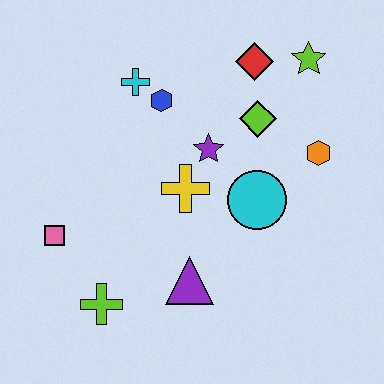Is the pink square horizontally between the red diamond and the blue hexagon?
No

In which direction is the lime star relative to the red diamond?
The lime star is to the right of the red diamond.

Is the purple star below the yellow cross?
No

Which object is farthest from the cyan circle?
The pink square is farthest from the cyan circle.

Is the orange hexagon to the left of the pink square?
No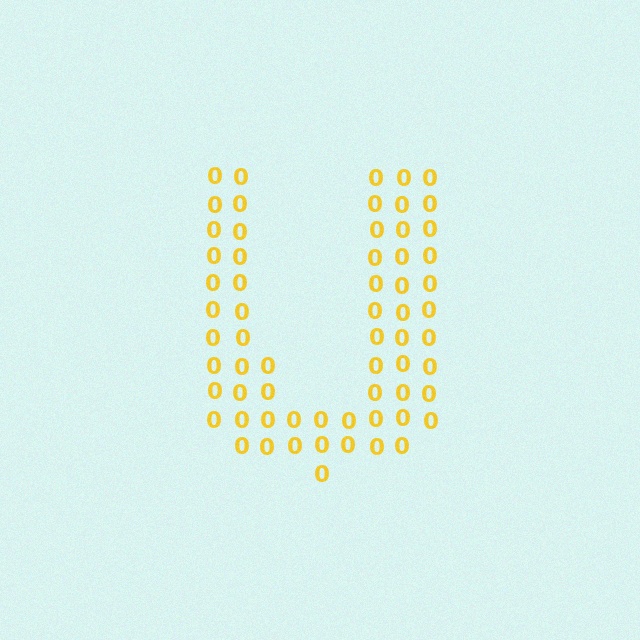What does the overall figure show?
The overall figure shows the letter U.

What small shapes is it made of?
It is made of small digit 0's.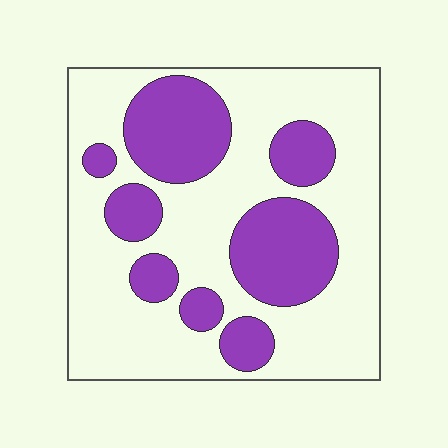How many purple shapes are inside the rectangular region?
8.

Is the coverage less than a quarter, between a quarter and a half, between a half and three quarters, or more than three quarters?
Between a quarter and a half.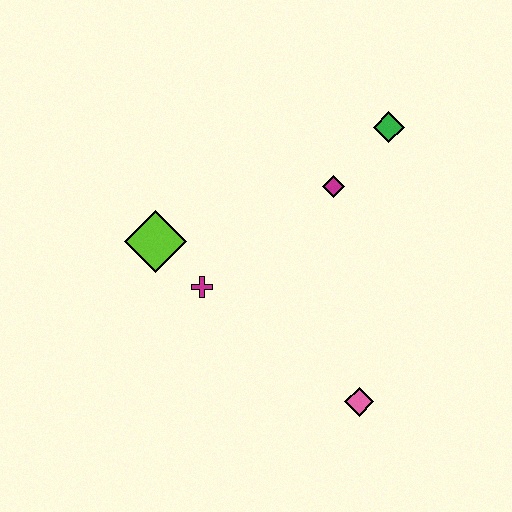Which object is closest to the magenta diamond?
The green diamond is closest to the magenta diamond.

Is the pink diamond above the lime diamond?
No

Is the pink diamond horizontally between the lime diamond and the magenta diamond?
No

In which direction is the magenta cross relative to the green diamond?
The magenta cross is to the left of the green diamond.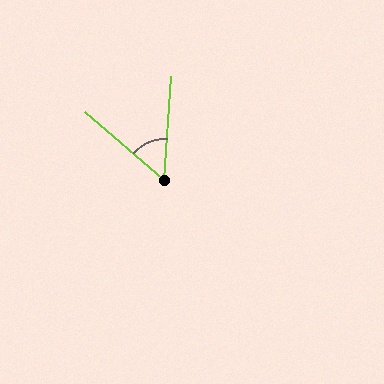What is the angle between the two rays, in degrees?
Approximately 53 degrees.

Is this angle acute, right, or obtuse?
It is acute.